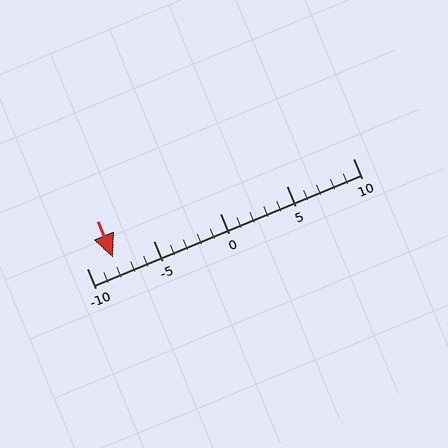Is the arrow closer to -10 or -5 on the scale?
The arrow is closer to -10.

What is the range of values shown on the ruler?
The ruler shows values from -10 to 10.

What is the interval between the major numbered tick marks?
The major tick marks are spaced 5 units apart.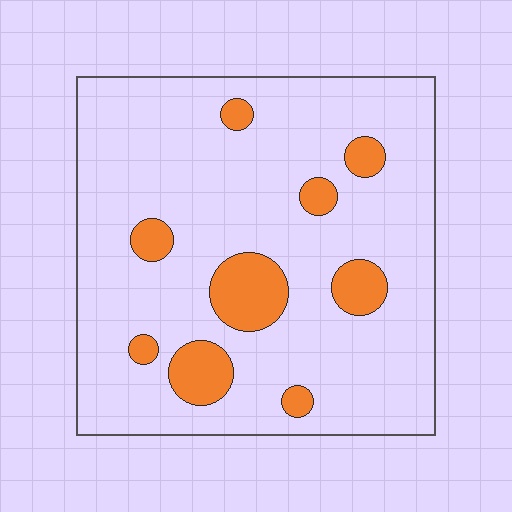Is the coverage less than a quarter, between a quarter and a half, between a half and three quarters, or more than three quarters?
Less than a quarter.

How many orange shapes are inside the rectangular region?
9.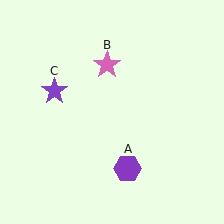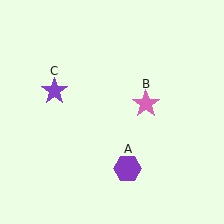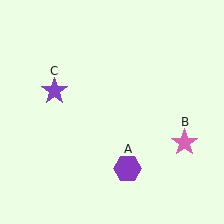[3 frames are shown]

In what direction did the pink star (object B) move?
The pink star (object B) moved down and to the right.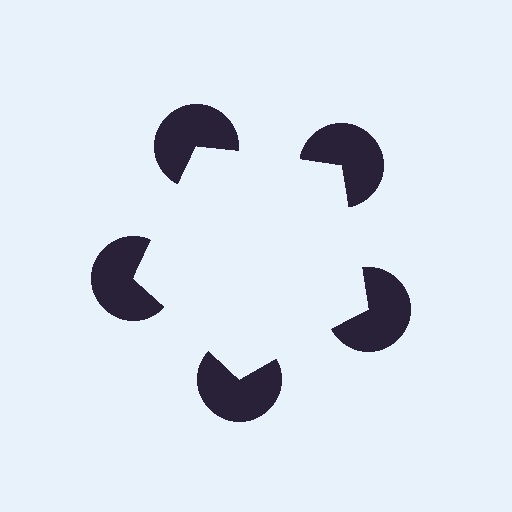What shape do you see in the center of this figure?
An illusory pentagon — its edges are inferred from the aligned wedge cuts in the pac-man discs, not physically drawn.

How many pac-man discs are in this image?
There are 5 — one at each vertex of the illusory pentagon.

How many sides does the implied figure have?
5 sides.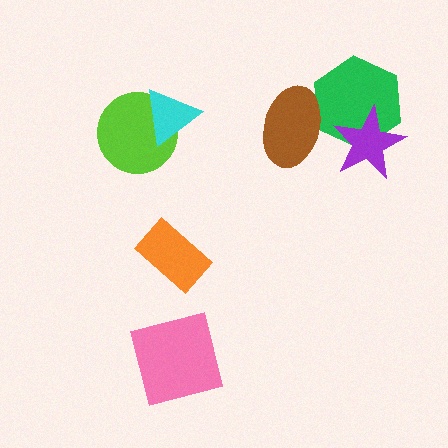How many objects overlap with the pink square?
0 objects overlap with the pink square.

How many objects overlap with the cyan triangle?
1 object overlaps with the cyan triangle.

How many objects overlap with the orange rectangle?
0 objects overlap with the orange rectangle.